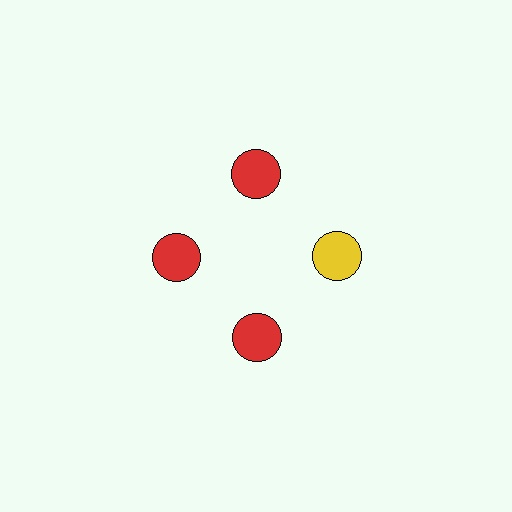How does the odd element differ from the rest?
It has a different color: yellow instead of red.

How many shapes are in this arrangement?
There are 4 shapes arranged in a ring pattern.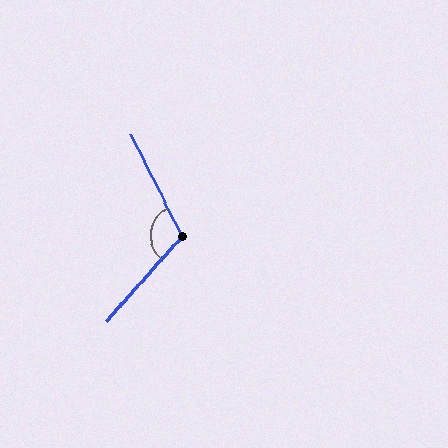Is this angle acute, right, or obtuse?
It is obtuse.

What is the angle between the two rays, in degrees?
Approximately 112 degrees.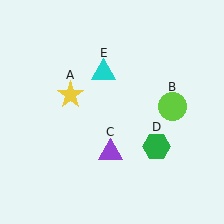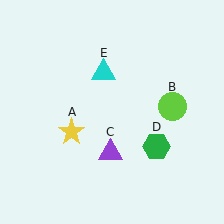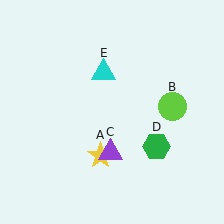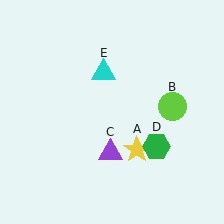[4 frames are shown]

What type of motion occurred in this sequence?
The yellow star (object A) rotated counterclockwise around the center of the scene.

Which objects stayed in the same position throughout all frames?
Lime circle (object B) and purple triangle (object C) and green hexagon (object D) and cyan triangle (object E) remained stationary.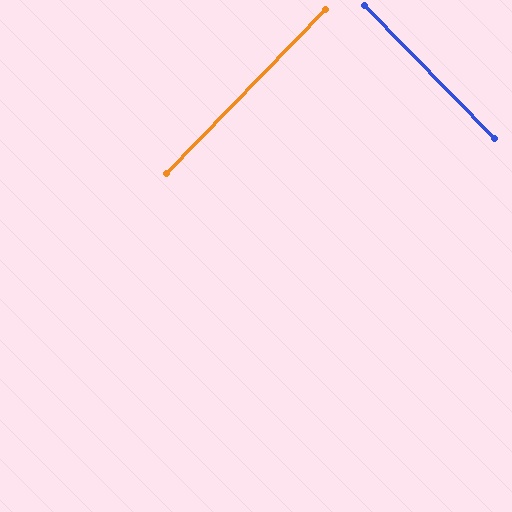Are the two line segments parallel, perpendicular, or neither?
Perpendicular — they meet at approximately 88°.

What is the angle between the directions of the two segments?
Approximately 88 degrees.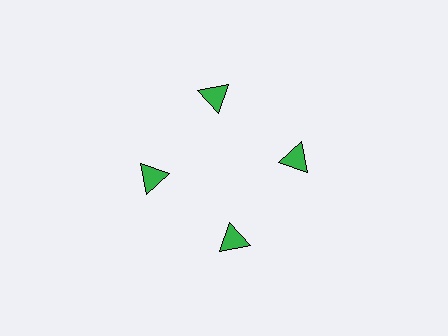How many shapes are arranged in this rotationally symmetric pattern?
There are 4 shapes, arranged in 4 groups of 1.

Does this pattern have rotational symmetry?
Yes, this pattern has 4-fold rotational symmetry. It looks the same after rotating 90 degrees around the center.